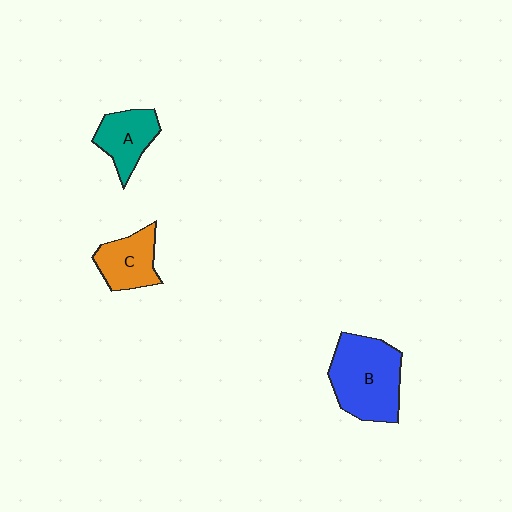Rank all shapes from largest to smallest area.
From largest to smallest: B (blue), C (orange), A (teal).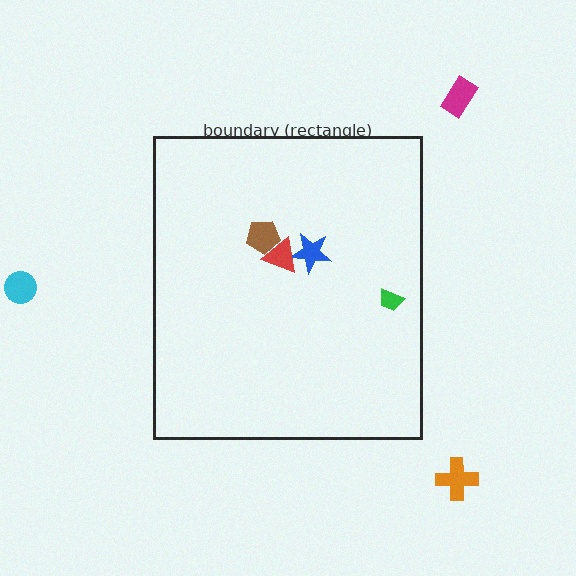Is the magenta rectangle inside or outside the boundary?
Outside.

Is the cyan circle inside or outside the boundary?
Outside.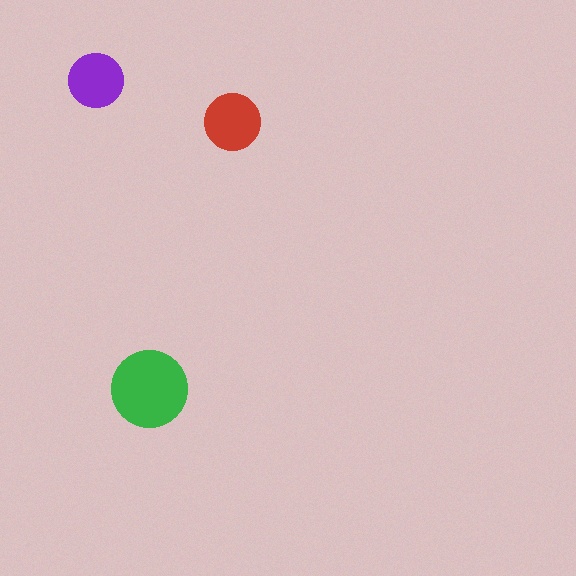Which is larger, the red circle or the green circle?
The green one.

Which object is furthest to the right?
The red circle is rightmost.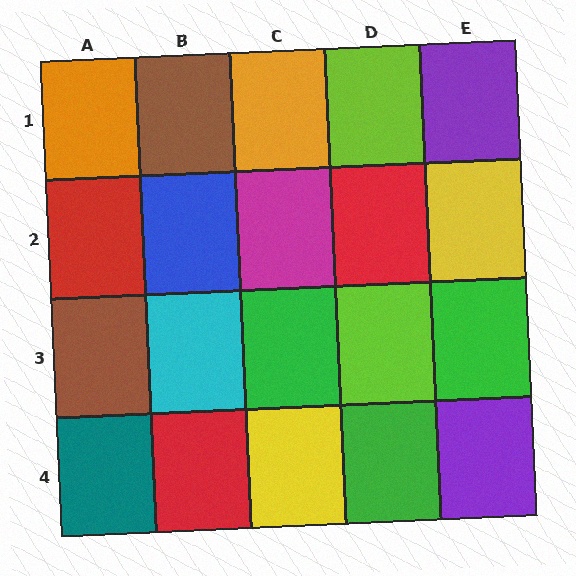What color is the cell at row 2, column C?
Magenta.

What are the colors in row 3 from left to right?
Brown, cyan, green, lime, green.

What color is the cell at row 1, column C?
Orange.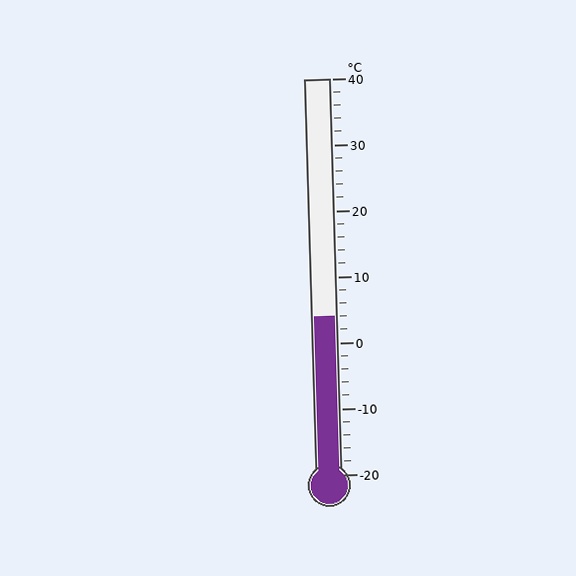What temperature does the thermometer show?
The thermometer shows approximately 4°C.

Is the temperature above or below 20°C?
The temperature is below 20°C.